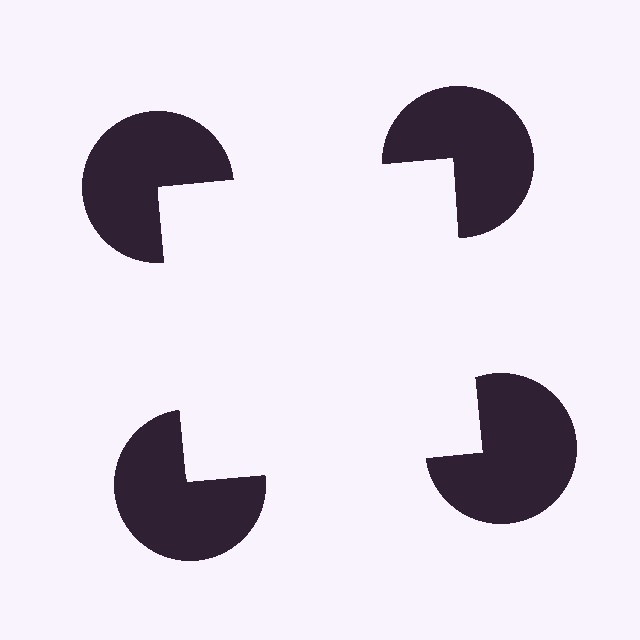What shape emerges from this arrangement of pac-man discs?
An illusory square — its edges are inferred from the aligned wedge cuts in the pac-man discs, not physically drawn.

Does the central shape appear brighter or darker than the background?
It typically appears slightly brighter than the background, even though no actual brightness change is drawn.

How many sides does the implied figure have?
4 sides.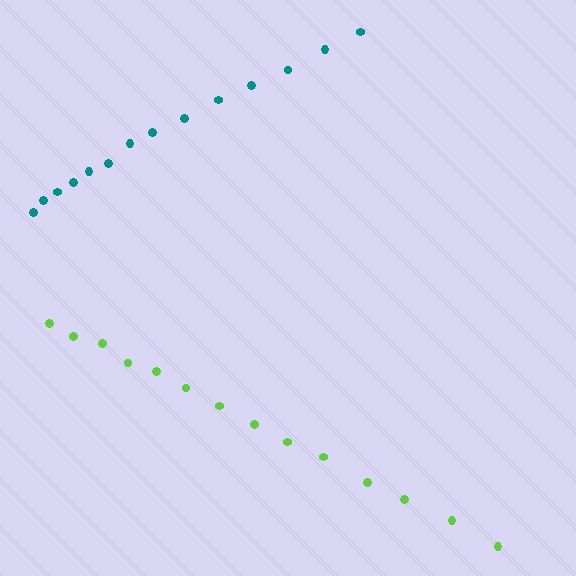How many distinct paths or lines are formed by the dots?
There are 2 distinct paths.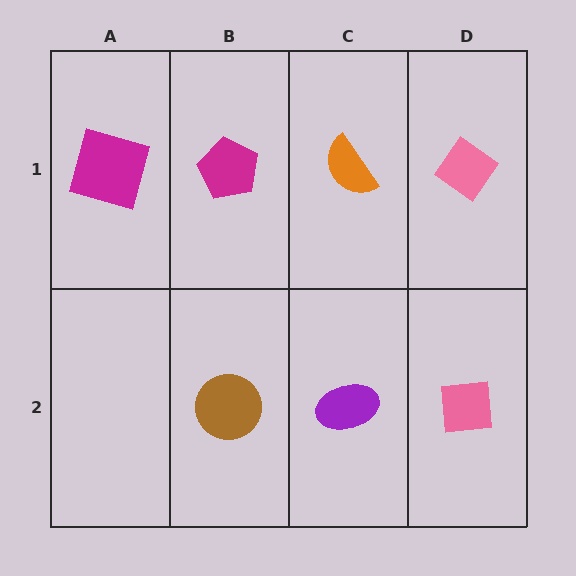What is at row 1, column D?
A pink diamond.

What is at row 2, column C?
A purple ellipse.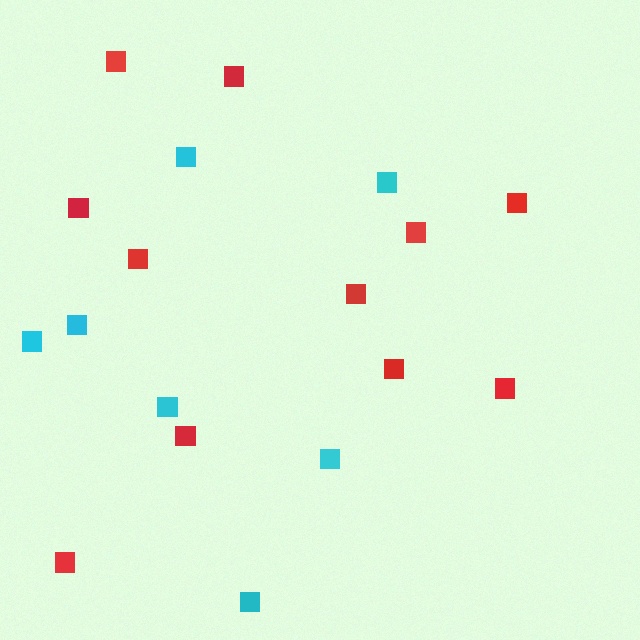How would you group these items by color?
There are 2 groups: one group of red squares (11) and one group of cyan squares (7).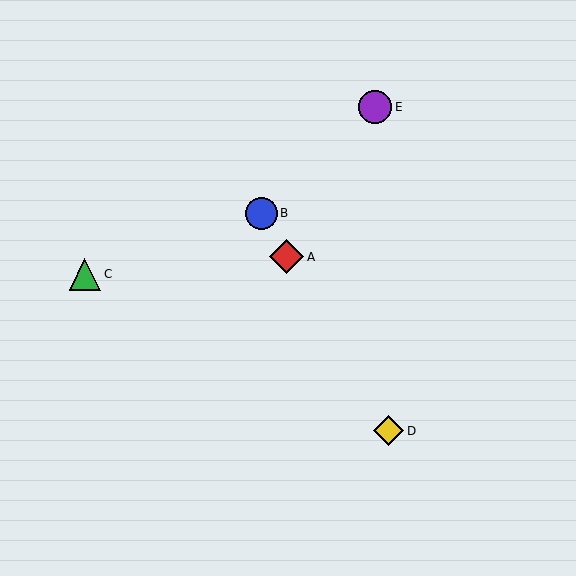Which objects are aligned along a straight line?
Objects A, B, D are aligned along a straight line.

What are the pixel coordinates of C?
Object C is at (85, 274).